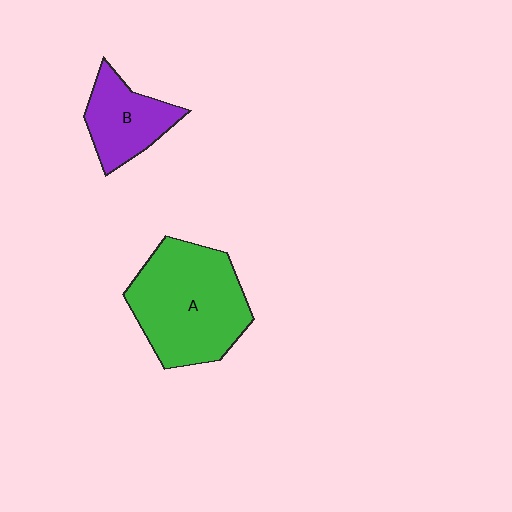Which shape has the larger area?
Shape A (green).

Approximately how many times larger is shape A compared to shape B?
Approximately 2.0 times.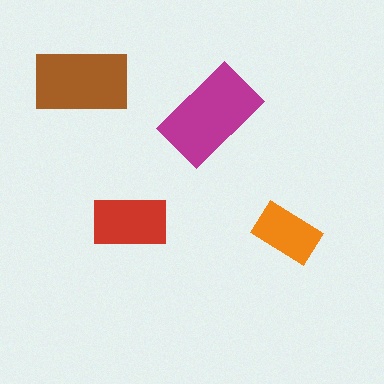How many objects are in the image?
There are 4 objects in the image.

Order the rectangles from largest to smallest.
the magenta one, the brown one, the red one, the orange one.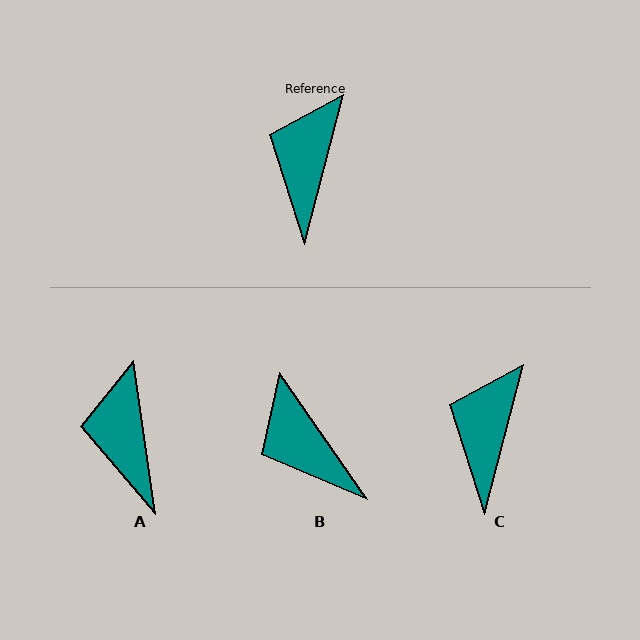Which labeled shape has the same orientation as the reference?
C.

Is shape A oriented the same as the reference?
No, it is off by about 23 degrees.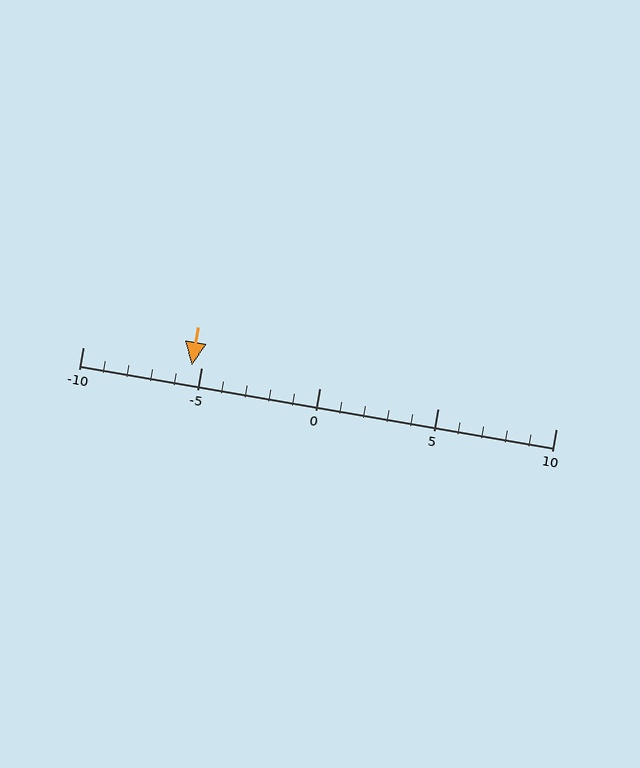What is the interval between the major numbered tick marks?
The major tick marks are spaced 5 units apart.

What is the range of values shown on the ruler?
The ruler shows values from -10 to 10.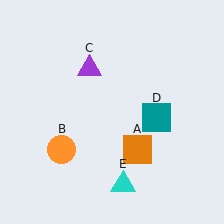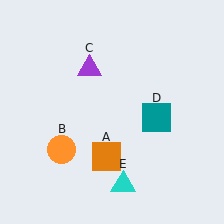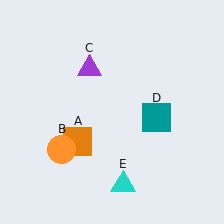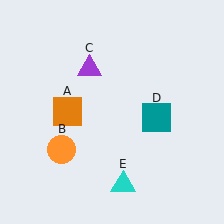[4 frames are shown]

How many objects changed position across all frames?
1 object changed position: orange square (object A).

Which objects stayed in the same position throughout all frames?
Orange circle (object B) and purple triangle (object C) and teal square (object D) and cyan triangle (object E) remained stationary.